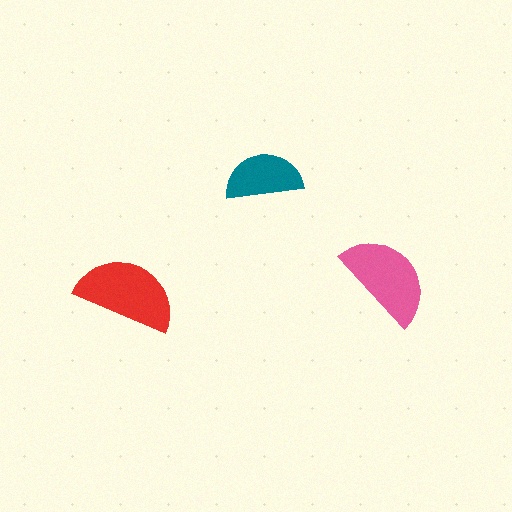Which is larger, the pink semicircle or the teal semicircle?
The pink one.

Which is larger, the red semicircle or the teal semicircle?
The red one.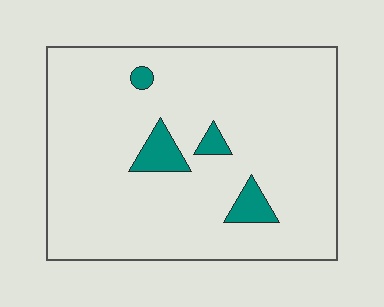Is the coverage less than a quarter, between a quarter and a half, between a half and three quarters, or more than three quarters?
Less than a quarter.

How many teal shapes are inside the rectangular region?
4.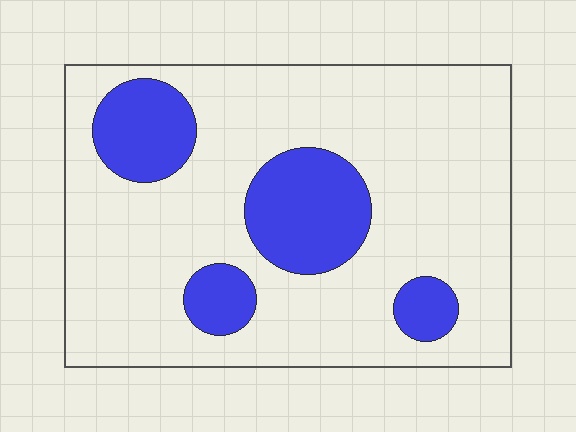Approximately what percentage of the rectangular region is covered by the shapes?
Approximately 20%.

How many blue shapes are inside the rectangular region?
4.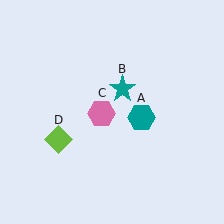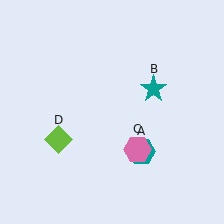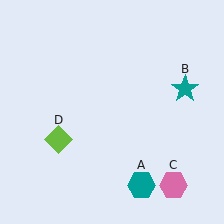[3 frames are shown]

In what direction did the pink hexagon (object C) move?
The pink hexagon (object C) moved down and to the right.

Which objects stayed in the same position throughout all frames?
Lime diamond (object D) remained stationary.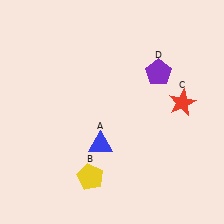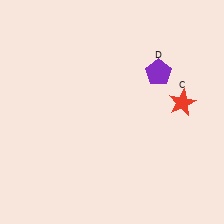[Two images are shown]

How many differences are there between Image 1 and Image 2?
There are 2 differences between the two images.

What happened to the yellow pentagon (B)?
The yellow pentagon (B) was removed in Image 2. It was in the bottom-left area of Image 1.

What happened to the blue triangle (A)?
The blue triangle (A) was removed in Image 2. It was in the bottom-left area of Image 1.